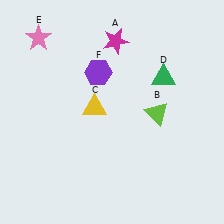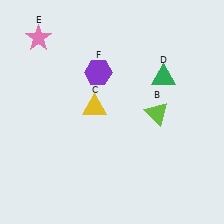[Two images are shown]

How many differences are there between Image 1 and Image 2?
There is 1 difference between the two images.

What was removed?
The magenta star (A) was removed in Image 2.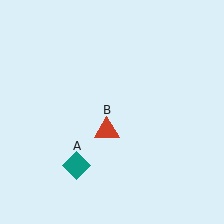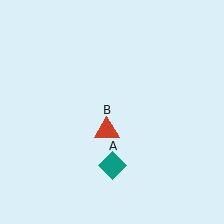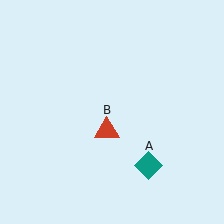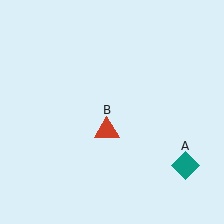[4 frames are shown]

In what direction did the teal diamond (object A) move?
The teal diamond (object A) moved right.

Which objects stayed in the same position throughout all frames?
Red triangle (object B) remained stationary.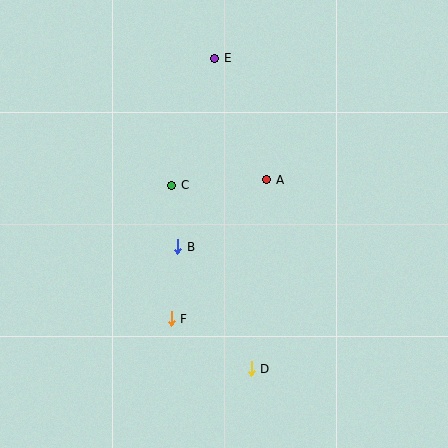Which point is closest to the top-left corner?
Point E is closest to the top-left corner.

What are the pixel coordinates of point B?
Point B is at (178, 247).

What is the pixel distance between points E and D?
The distance between E and D is 312 pixels.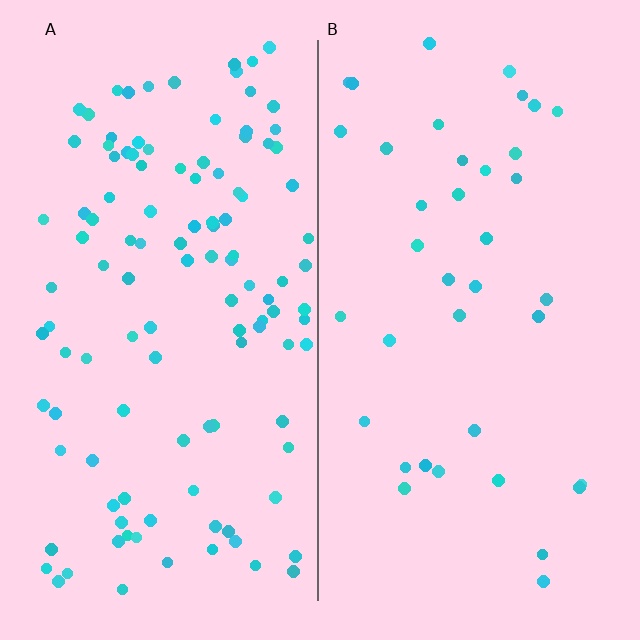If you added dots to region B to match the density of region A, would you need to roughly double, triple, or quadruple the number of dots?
Approximately triple.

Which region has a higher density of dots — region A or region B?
A (the left).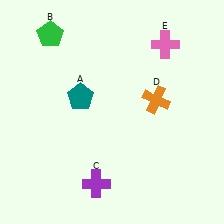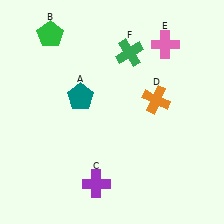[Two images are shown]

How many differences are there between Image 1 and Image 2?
There is 1 difference between the two images.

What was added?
A green cross (F) was added in Image 2.